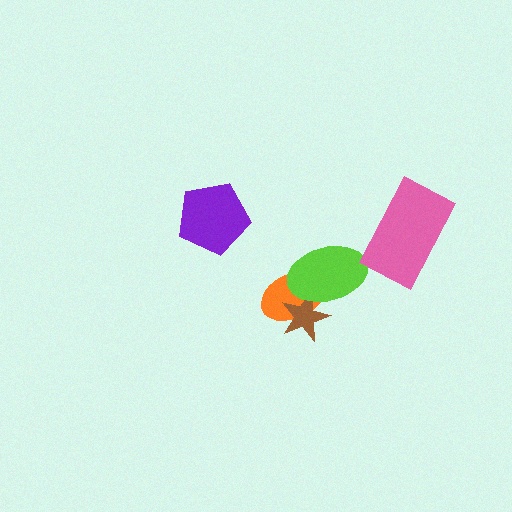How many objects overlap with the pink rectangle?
0 objects overlap with the pink rectangle.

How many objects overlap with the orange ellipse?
2 objects overlap with the orange ellipse.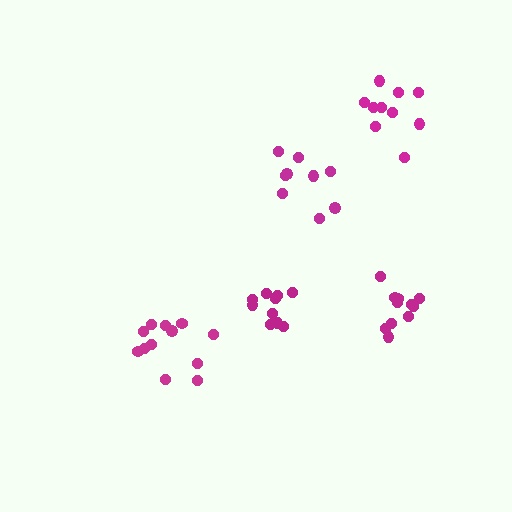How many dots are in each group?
Group 1: 11 dots, Group 2: 10 dots, Group 3: 12 dots, Group 4: 9 dots, Group 5: 10 dots (52 total).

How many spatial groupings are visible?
There are 5 spatial groupings.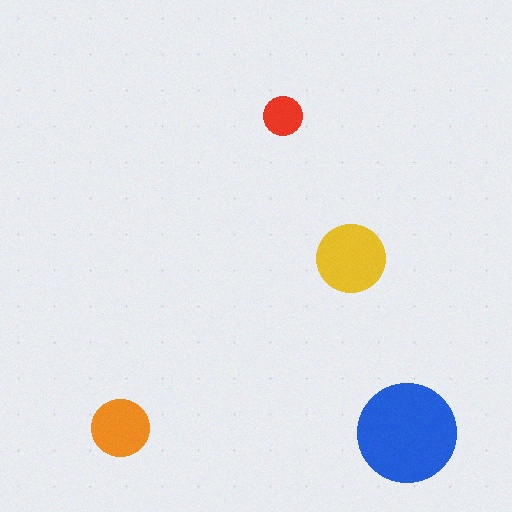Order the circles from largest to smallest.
the blue one, the yellow one, the orange one, the red one.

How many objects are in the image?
There are 4 objects in the image.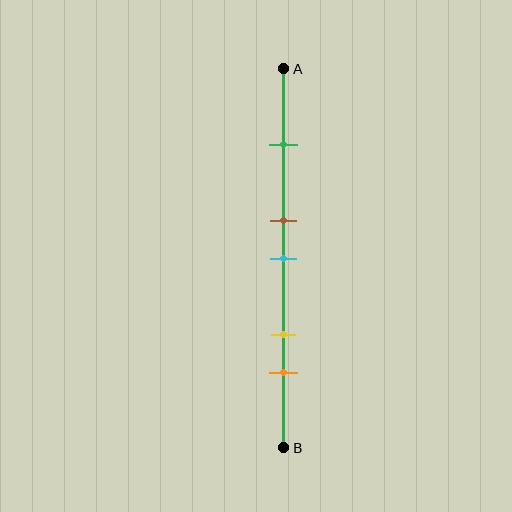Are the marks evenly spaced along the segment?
No, the marks are not evenly spaced.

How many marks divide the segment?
There are 5 marks dividing the segment.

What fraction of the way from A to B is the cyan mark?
The cyan mark is approximately 50% (0.5) of the way from A to B.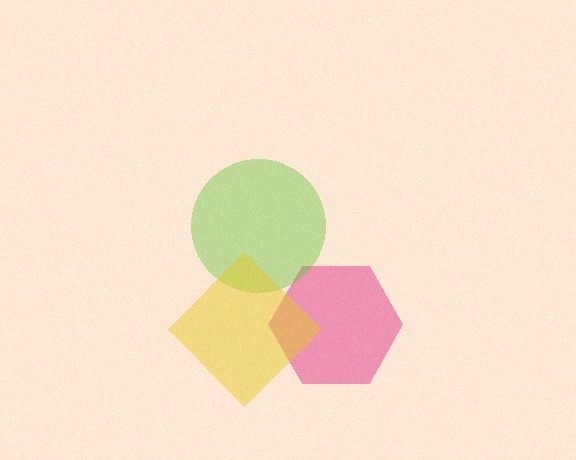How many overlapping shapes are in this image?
There are 3 overlapping shapes in the image.